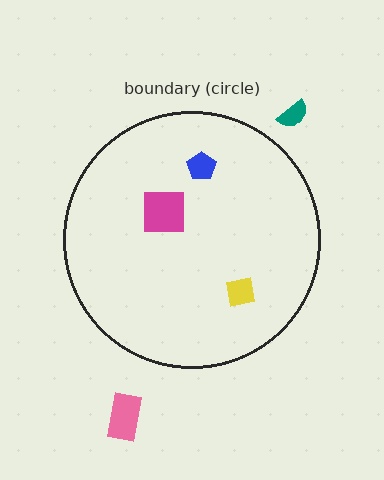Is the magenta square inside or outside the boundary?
Inside.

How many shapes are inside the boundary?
3 inside, 2 outside.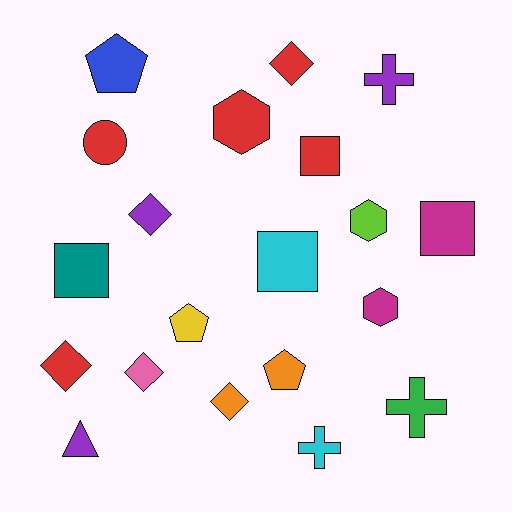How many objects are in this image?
There are 20 objects.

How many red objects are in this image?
There are 5 red objects.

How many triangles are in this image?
There is 1 triangle.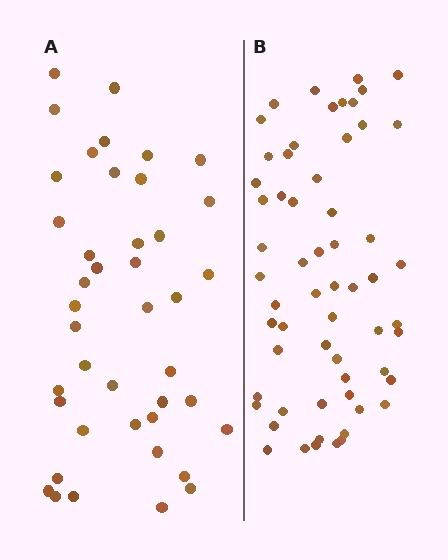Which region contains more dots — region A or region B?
Region B (the right region) has more dots.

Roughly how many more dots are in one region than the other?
Region B has approximately 20 more dots than region A.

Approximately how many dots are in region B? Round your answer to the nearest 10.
About 60 dots.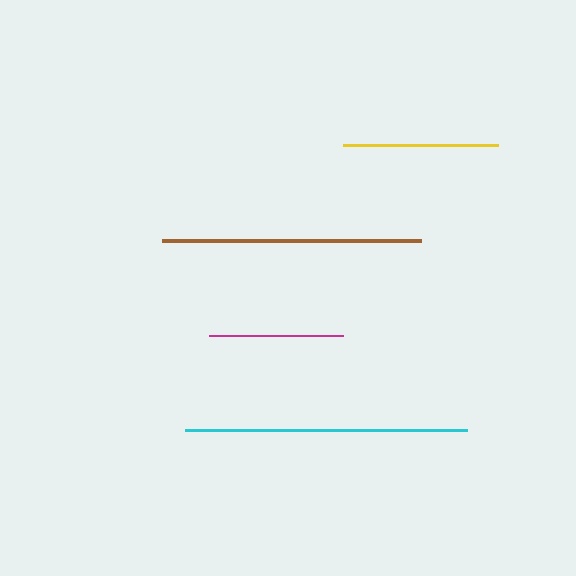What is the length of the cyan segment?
The cyan segment is approximately 281 pixels long.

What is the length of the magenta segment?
The magenta segment is approximately 134 pixels long.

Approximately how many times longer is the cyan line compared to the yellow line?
The cyan line is approximately 1.8 times the length of the yellow line.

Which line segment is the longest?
The cyan line is the longest at approximately 281 pixels.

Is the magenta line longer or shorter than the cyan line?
The cyan line is longer than the magenta line.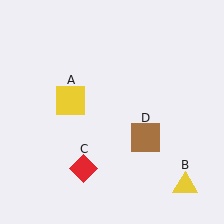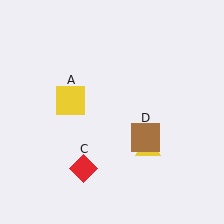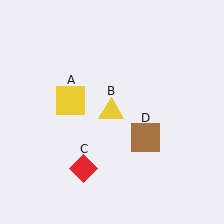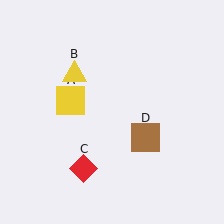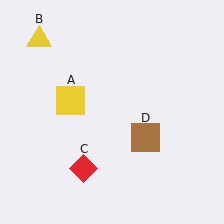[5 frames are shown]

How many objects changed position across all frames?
1 object changed position: yellow triangle (object B).